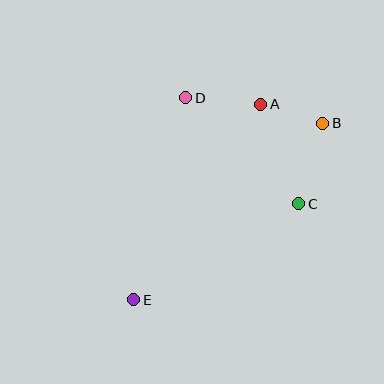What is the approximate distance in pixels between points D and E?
The distance between D and E is approximately 209 pixels.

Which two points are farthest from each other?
Points B and E are farthest from each other.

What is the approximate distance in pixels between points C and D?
The distance between C and D is approximately 155 pixels.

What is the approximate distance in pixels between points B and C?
The distance between B and C is approximately 84 pixels.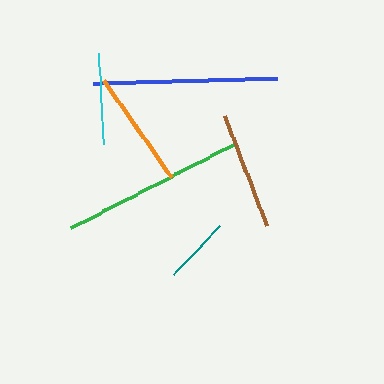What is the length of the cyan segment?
The cyan segment is approximately 92 pixels long.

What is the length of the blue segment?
The blue segment is approximately 184 pixels long.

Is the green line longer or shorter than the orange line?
The green line is longer than the orange line.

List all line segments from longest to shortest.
From longest to shortest: green, blue, brown, orange, cyan, teal.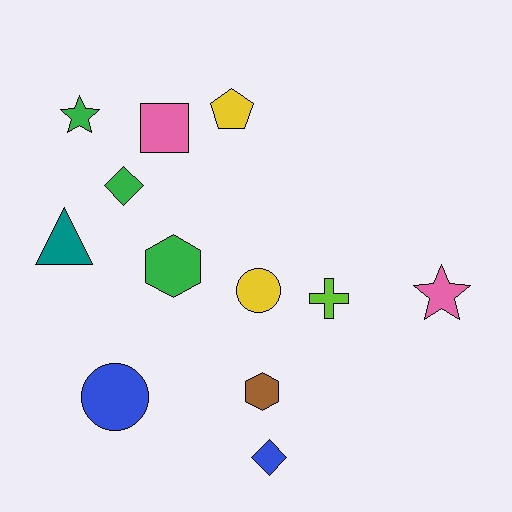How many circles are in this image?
There are 2 circles.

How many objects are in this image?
There are 12 objects.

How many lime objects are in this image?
There is 1 lime object.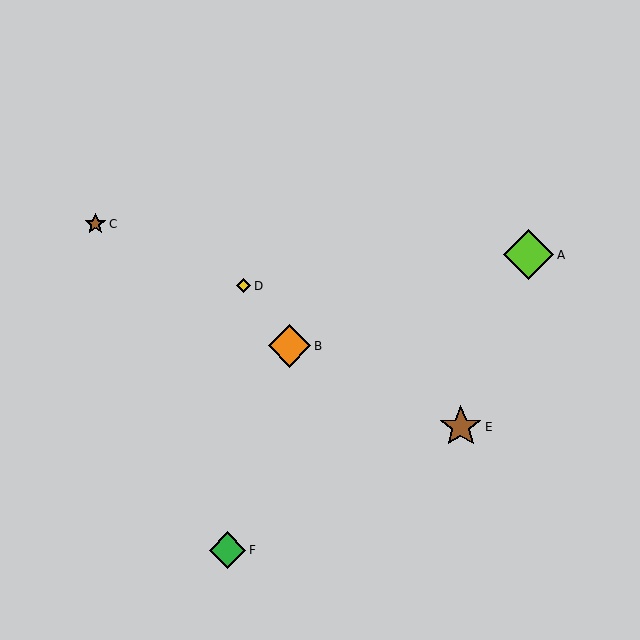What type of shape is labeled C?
Shape C is a brown star.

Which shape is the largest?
The lime diamond (labeled A) is the largest.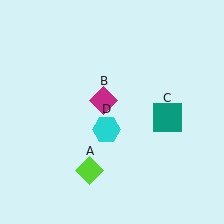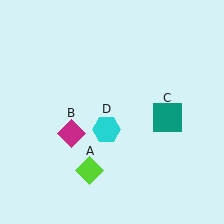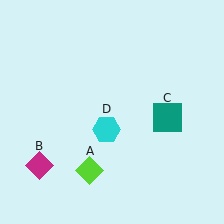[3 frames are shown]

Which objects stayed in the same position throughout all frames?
Lime diamond (object A) and teal square (object C) and cyan hexagon (object D) remained stationary.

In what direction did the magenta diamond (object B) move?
The magenta diamond (object B) moved down and to the left.